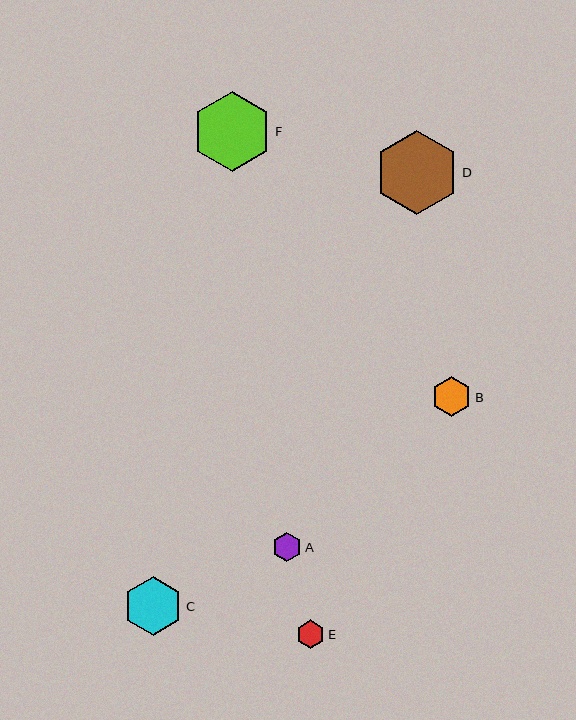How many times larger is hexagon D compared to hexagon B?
Hexagon D is approximately 2.1 times the size of hexagon B.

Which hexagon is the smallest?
Hexagon E is the smallest with a size of approximately 29 pixels.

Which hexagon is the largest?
Hexagon D is the largest with a size of approximately 84 pixels.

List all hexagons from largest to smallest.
From largest to smallest: D, F, C, B, A, E.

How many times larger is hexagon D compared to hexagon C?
Hexagon D is approximately 1.4 times the size of hexagon C.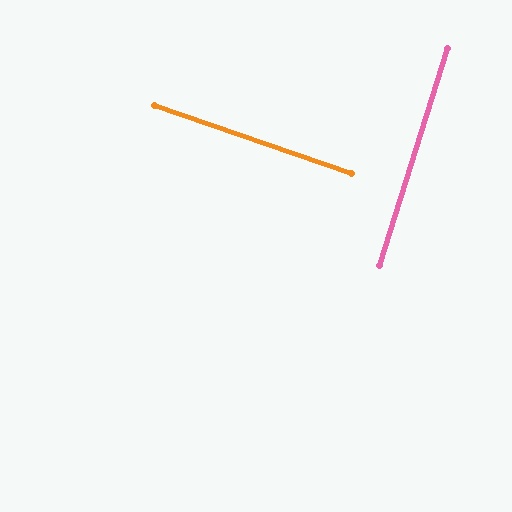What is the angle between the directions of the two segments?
Approximately 88 degrees.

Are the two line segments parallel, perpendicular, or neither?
Perpendicular — they meet at approximately 88°.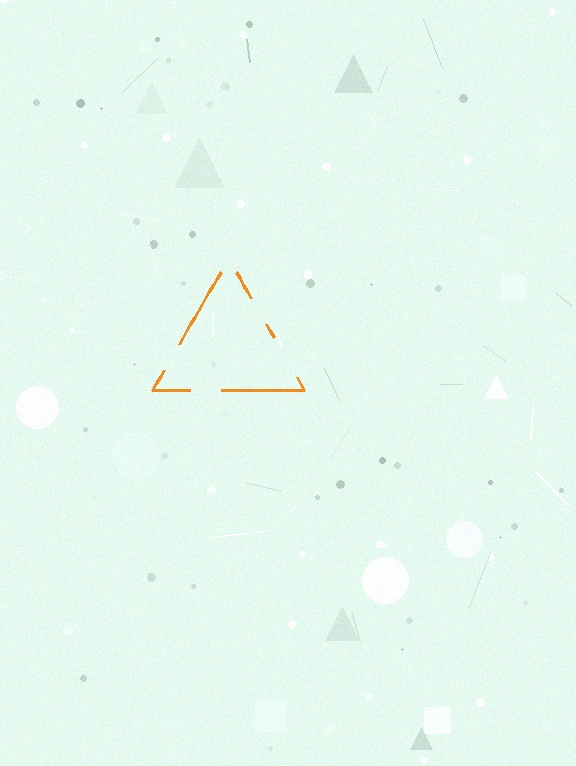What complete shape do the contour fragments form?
The contour fragments form a triangle.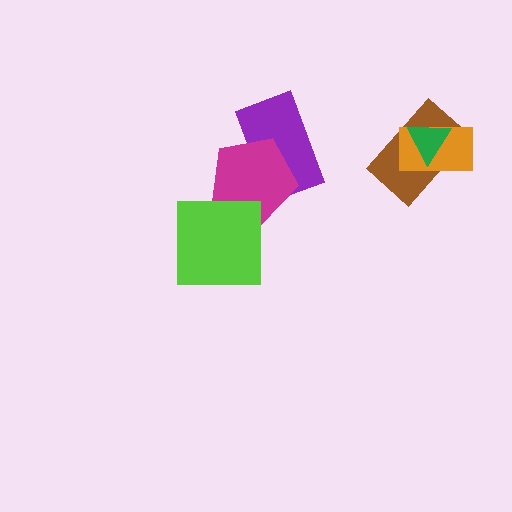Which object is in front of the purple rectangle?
The magenta pentagon is in front of the purple rectangle.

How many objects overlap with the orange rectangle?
2 objects overlap with the orange rectangle.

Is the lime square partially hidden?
No, no other shape covers it.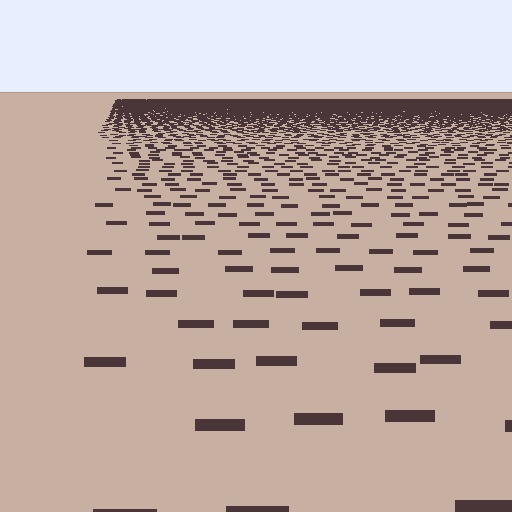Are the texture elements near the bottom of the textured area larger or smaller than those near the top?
Larger. Near the bottom, elements are closer to the viewer and appear at a bigger on-screen size.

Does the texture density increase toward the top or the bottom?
Density increases toward the top.